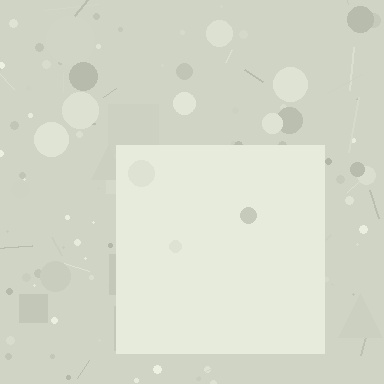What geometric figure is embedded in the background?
A square is embedded in the background.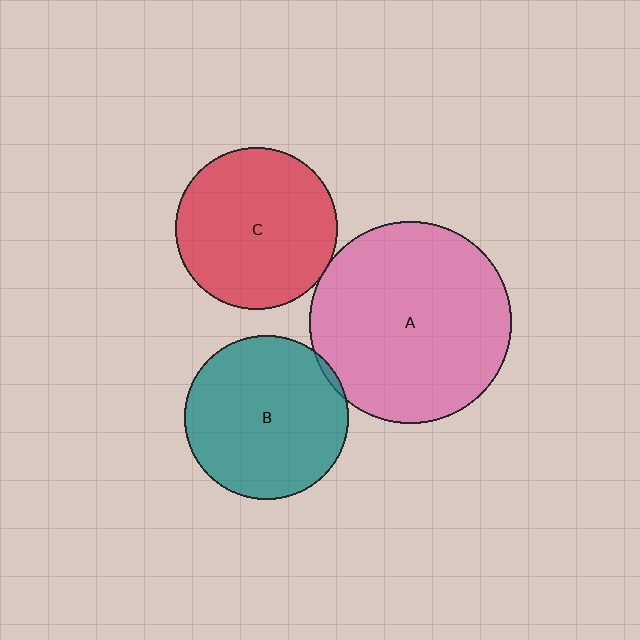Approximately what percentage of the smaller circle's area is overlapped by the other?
Approximately 5%.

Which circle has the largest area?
Circle A (pink).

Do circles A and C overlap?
Yes.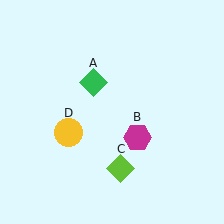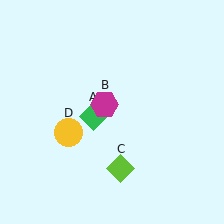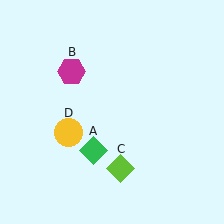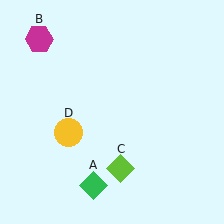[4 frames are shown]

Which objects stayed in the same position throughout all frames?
Lime diamond (object C) and yellow circle (object D) remained stationary.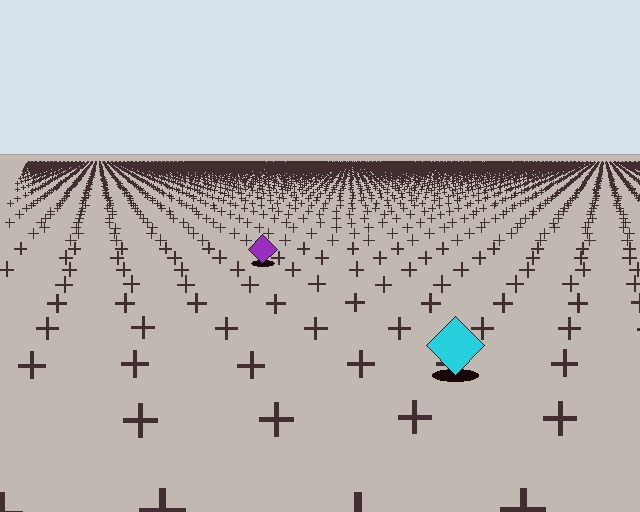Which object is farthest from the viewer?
The purple diamond is farthest from the viewer. It appears smaller and the ground texture around it is denser.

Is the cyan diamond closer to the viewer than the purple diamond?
Yes. The cyan diamond is closer — you can tell from the texture gradient: the ground texture is coarser near it.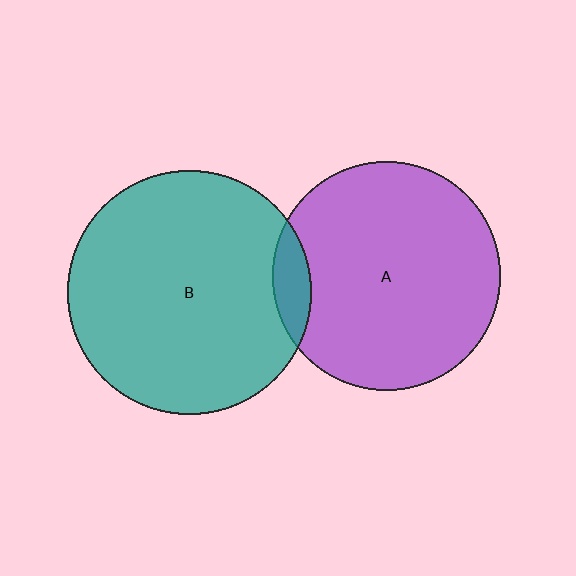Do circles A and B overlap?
Yes.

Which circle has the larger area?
Circle B (teal).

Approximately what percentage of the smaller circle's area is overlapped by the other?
Approximately 10%.